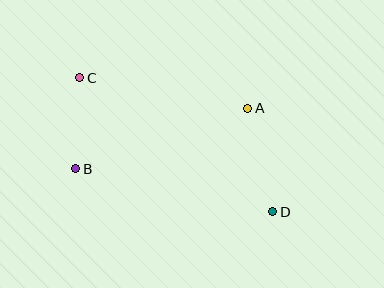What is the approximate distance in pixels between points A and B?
The distance between A and B is approximately 183 pixels.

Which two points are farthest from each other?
Points C and D are farthest from each other.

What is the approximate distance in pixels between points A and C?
The distance between A and C is approximately 171 pixels.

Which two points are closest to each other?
Points B and C are closest to each other.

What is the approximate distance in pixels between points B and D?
The distance between B and D is approximately 202 pixels.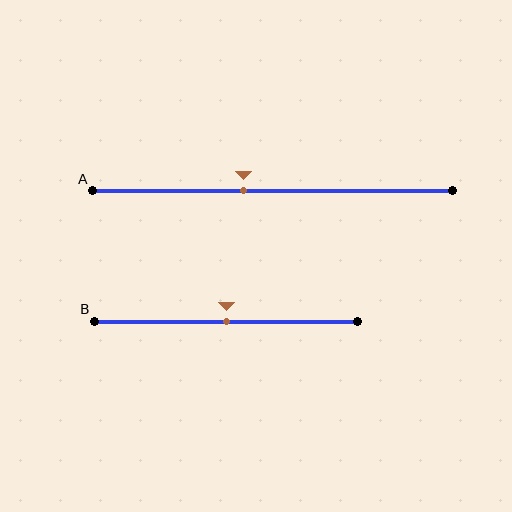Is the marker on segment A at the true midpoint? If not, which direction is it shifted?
No, the marker on segment A is shifted to the left by about 8% of the segment length.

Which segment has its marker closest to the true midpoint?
Segment B has its marker closest to the true midpoint.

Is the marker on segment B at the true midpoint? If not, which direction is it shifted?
Yes, the marker on segment B is at the true midpoint.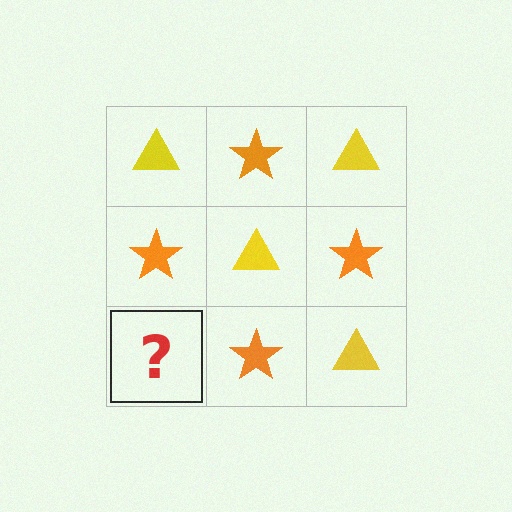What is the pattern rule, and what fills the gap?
The rule is that it alternates yellow triangle and orange star in a checkerboard pattern. The gap should be filled with a yellow triangle.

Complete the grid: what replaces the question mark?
The question mark should be replaced with a yellow triangle.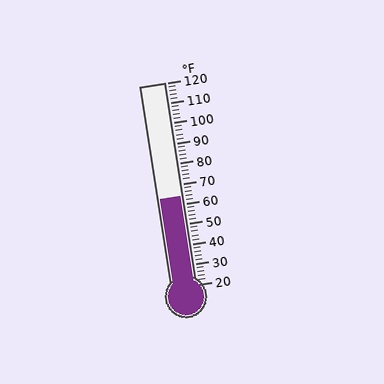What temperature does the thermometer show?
The thermometer shows approximately 64°F.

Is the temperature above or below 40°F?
The temperature is above 40°F.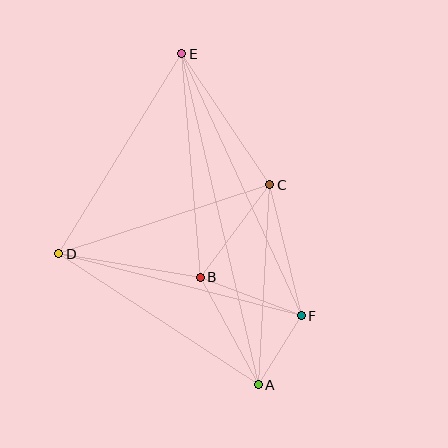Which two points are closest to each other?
Points A and F are closest to each other.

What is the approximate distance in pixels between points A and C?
The distance between A and C is approximately 200 pixels.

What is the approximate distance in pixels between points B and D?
The distance between B and D is approximately 144 pixels.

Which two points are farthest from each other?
Points A and E are farthest from each other.